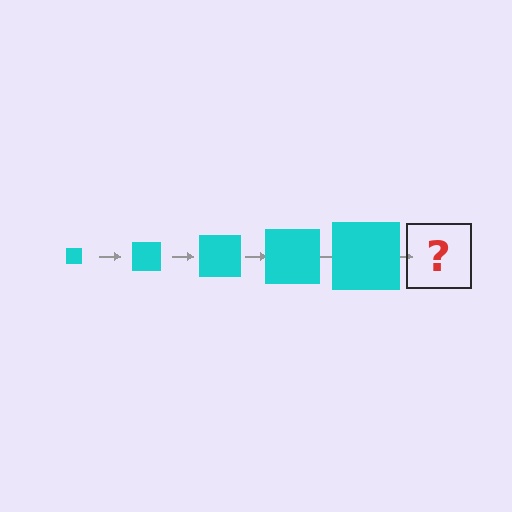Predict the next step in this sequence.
The next step is a cyan square, larger than the previous one.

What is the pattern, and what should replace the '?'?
The pattern is that the square gets progressively larger each step. The '?' should be a cyan square, larger than the previous one.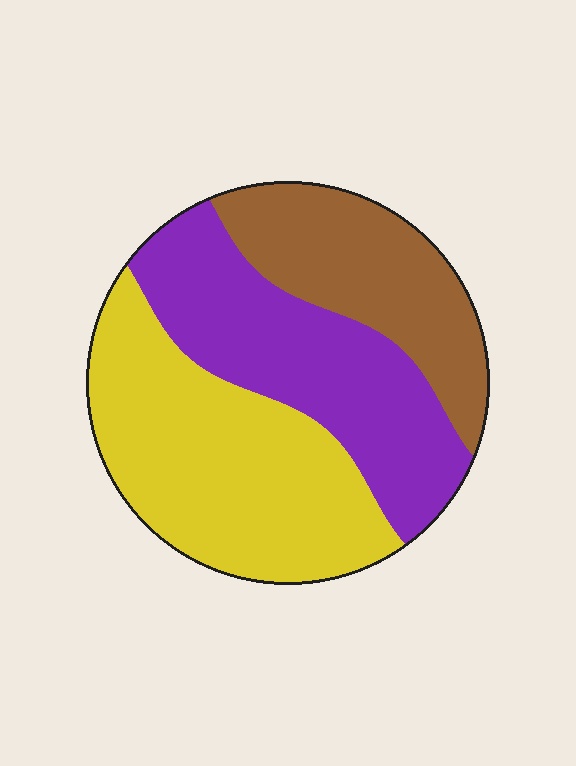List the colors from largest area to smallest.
From largest to smallest: yellow, purple, brown.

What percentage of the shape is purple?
Purple covers about 35% of the shape.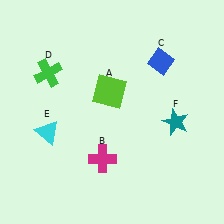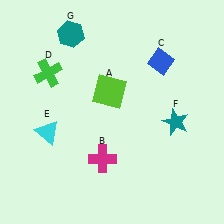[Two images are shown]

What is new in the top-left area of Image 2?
A teal hexagon (G) was added in the top-left area of Image 2.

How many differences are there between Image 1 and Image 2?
There is 1 difference between the two images.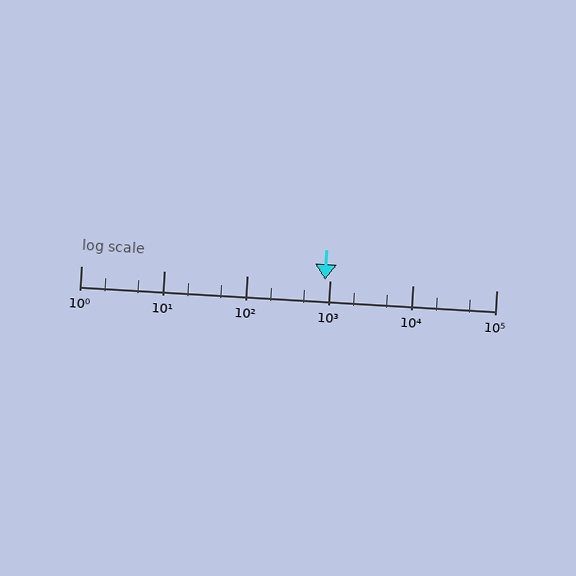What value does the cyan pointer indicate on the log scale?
The pointer indicates approximately 870.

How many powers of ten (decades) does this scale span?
The scale spans 5 decades, from 1 to 100000.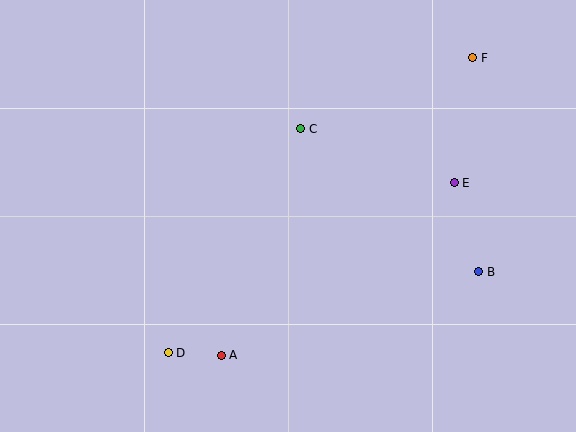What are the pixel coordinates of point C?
Point C is at (301, 129).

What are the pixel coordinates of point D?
Point D is at (168, 353).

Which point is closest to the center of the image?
Point C at (301, 129) is closest to the center.